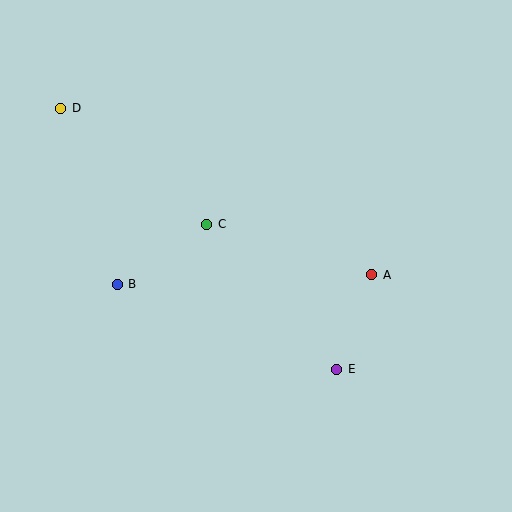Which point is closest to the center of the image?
Point C at (207, 224) is closest to the center.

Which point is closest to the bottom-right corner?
Point E is closest to the bottom-right corner.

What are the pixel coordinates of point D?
Point D is at (61, 108).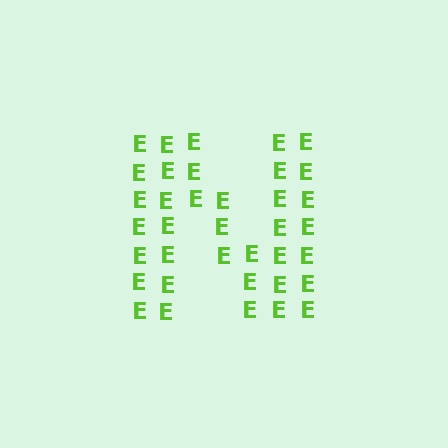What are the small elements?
The small elements are letter E's.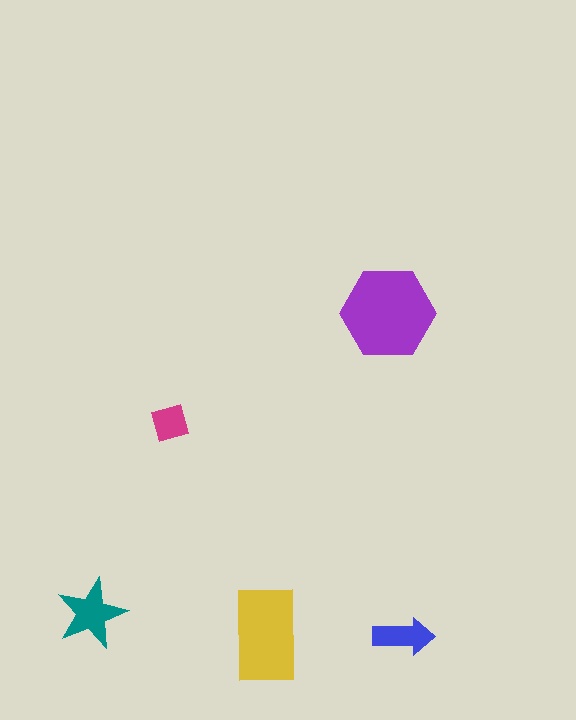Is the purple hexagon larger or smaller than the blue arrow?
Larger.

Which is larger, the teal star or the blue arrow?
The teal star.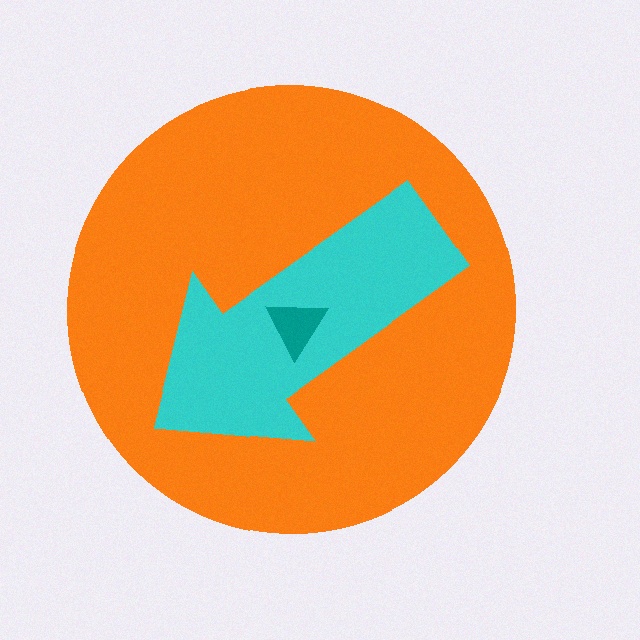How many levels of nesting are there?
3.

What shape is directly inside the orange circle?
The cyan arrow.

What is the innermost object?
The teal triangle.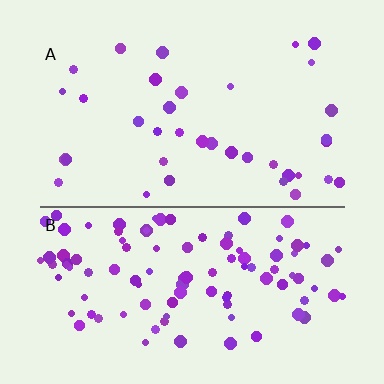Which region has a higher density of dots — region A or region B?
B (the bottom).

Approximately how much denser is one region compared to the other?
Approximately 2.8× — region B over region A.